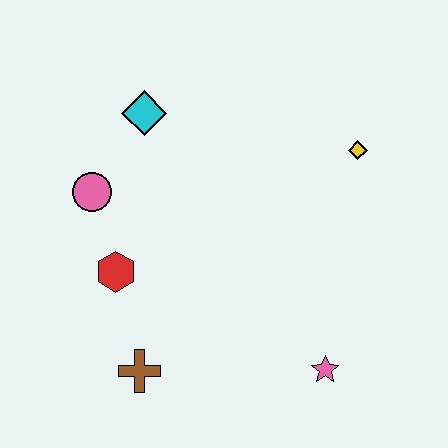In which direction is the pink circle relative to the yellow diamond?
The pink circle is to the left of the yellow diamond.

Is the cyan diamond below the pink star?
No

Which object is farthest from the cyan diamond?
The pink star is farthest from the cyan diamond.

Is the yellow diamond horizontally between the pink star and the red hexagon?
No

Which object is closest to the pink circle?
The red hexagon is closest to the pink circle.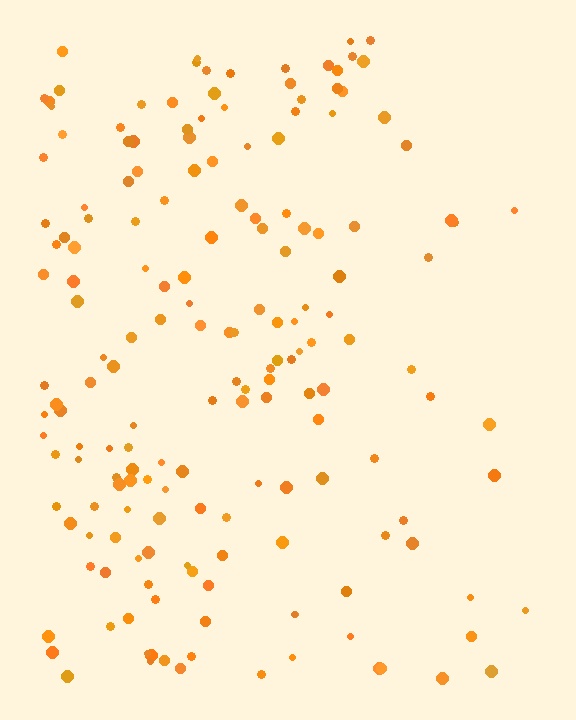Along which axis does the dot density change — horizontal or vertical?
Horizontal.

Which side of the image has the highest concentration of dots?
The left.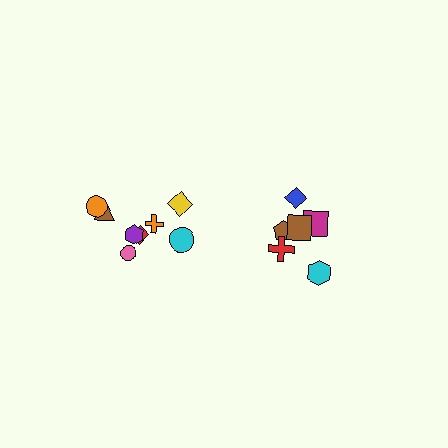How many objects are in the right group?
There are 6 objects.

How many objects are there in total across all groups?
There are 14 objects.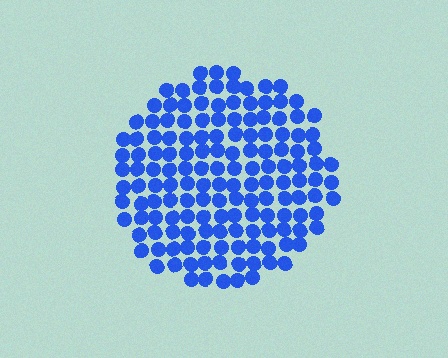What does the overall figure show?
The overall figure shows a circle.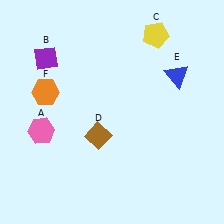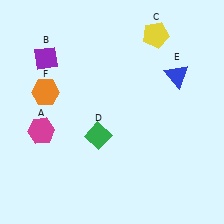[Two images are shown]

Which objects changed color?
A changed from pink to magenta. D changed from brown to green.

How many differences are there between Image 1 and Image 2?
There are 2 differences between the two images.